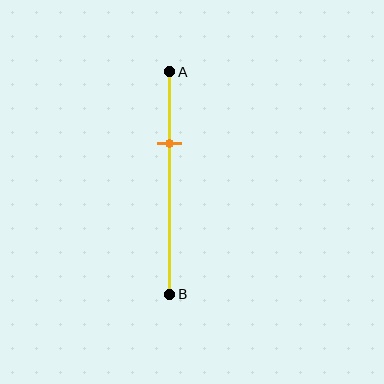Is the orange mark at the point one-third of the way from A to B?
Yes, the mark is approximately at the one-third point.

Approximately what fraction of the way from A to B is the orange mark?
The orange mark is approximately 30% of the way from A to B.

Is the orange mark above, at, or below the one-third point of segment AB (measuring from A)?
The orange mark is approximately at the one-third point of segment AB.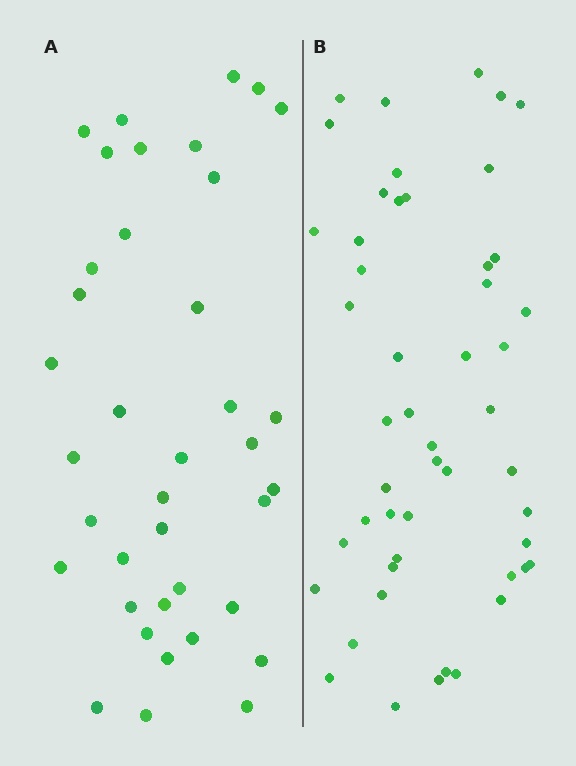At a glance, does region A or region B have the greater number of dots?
Region B (the right region) has more dots.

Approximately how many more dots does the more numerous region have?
Region B has roughly 12 or so more dots than region A.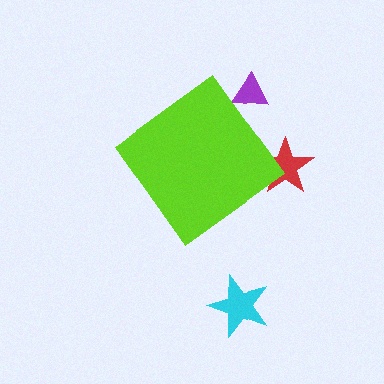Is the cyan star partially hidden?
No, the cyan star is fully visible.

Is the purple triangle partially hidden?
Yes, the purple triangle is partially hidden behind the lime diamond.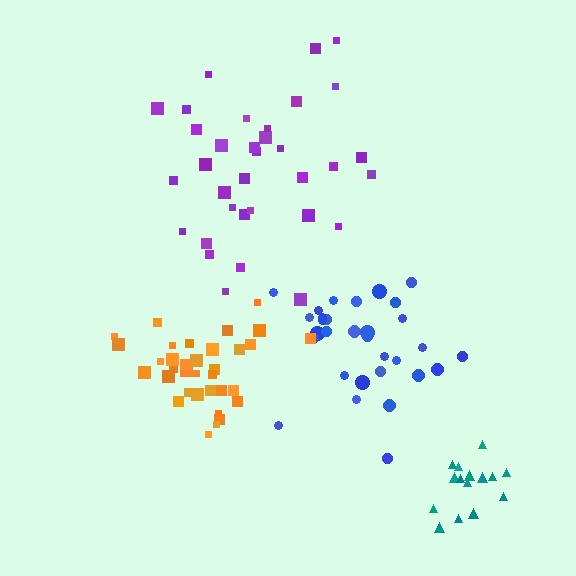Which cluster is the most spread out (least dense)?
Blue.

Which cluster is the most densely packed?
Teal.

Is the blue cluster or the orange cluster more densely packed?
Orange.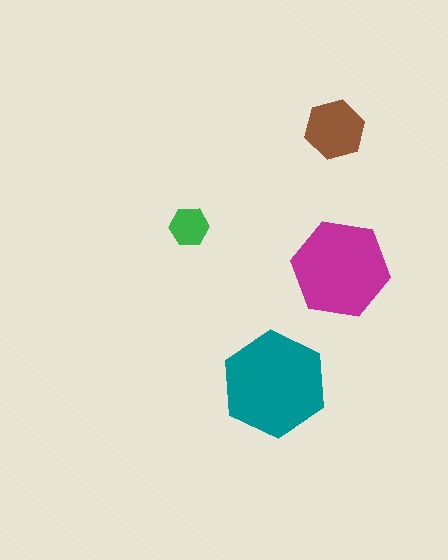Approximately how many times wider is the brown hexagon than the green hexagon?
About 1.5 times wider.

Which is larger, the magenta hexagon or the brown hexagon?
The magenta one.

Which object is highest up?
The brown hexagon is topmost.